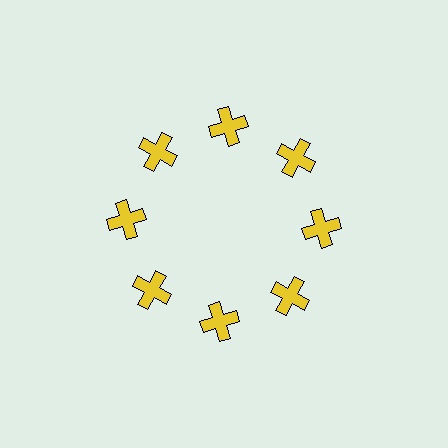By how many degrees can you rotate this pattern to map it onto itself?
The pattern maps onto itself every 45 degrees of rotation.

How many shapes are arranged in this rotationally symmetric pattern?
There are 8 shapes, arranged in 8 groups of 1.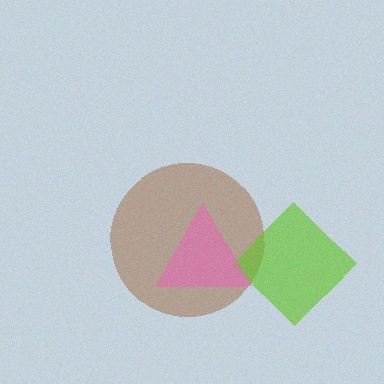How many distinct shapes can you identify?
There are 3 distinct shapes: a brown circle, a lime diamond, a pink triangle.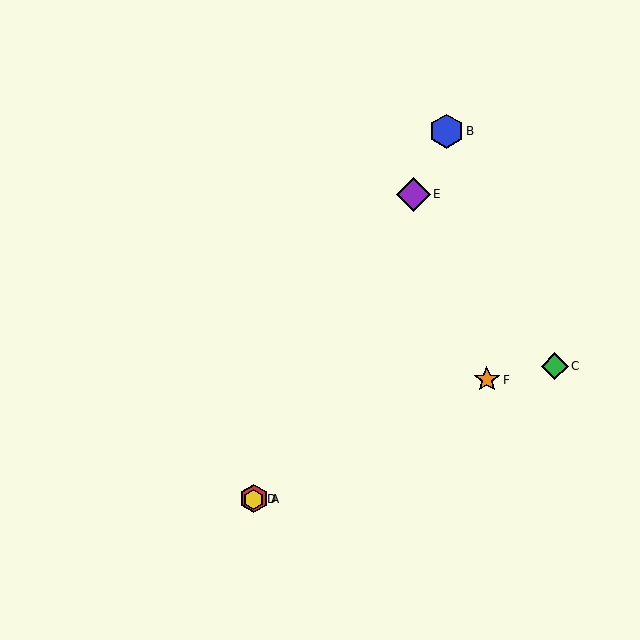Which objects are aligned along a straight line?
Objects A, B, D, E are aligned along a straight line.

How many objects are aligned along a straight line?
4 objects (A, B, D, E) are aligned along a straight line.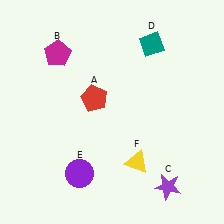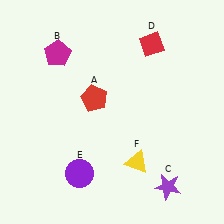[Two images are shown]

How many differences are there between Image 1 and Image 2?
There is 1 difference between the two images.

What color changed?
The diamond (D) changed from teal in Image 1 to red in Image 2.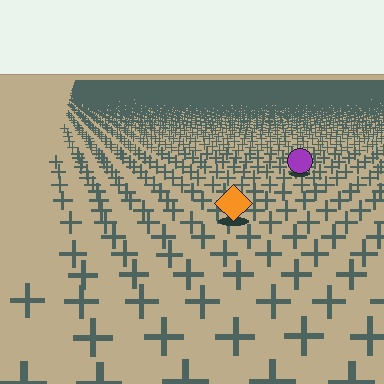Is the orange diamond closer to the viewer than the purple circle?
Yes. The orange diamond is closer — you can tell from the texture gradient: the ground texture is coarser near it.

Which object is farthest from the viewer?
The purple circle is farthest from the viewer. It appears smaller and the ground texture around it is denser.